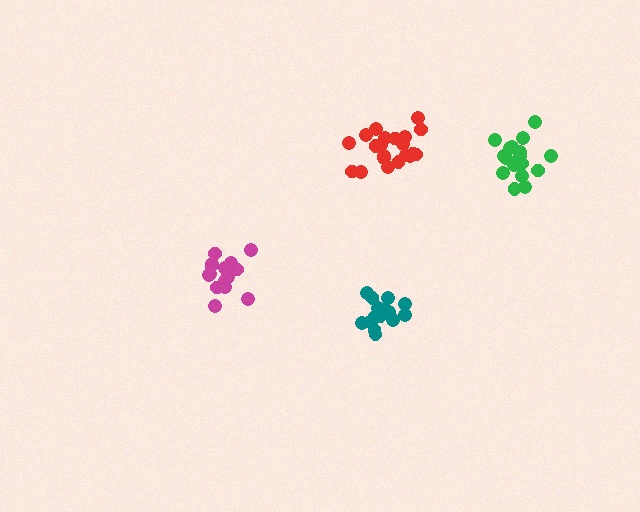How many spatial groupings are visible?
There are 4 spatial groupings.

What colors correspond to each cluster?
The clusters are colored: teal, green, red, magenta.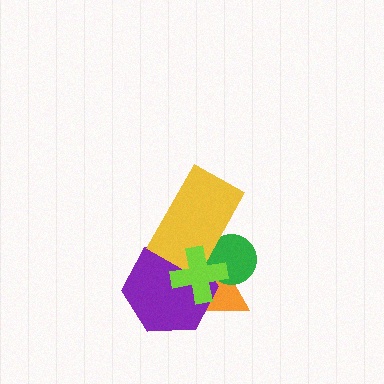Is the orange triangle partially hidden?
Yes, it is partially covered by another shape.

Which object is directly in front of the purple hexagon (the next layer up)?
The yellow rectangle is directly in front of the purple hexagon.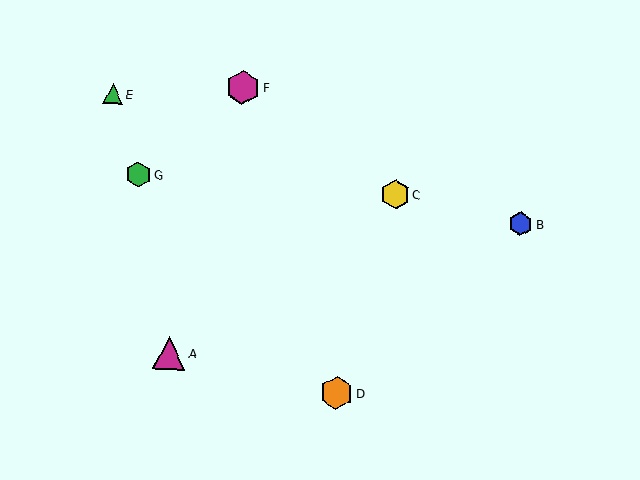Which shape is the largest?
The magenta hexagon (labeled F) is the largest.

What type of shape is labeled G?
Shape G is a green hexagon.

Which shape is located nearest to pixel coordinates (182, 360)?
The magenta triangle (labeled A) at (169, 353) is nearest to that location.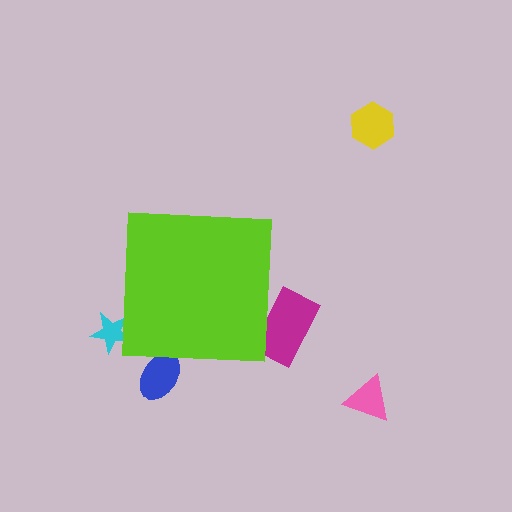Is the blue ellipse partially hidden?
Yes, the blue ellipse is partially hidden behind the lime square.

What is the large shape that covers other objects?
A lime square.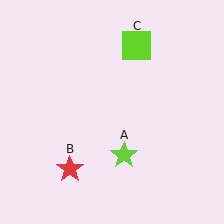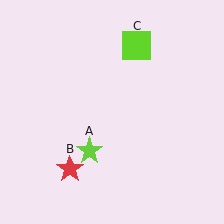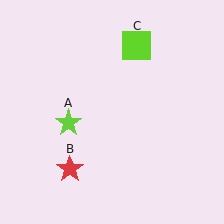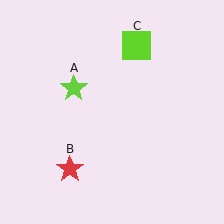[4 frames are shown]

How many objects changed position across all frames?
1 object changed position: lime star (object A).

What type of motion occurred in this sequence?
The lime star (object A) rotated clockwise around the center of the scene.